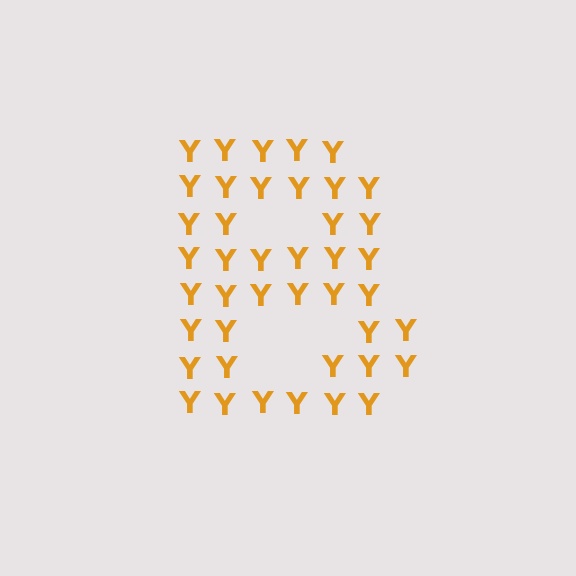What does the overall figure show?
The overall figure shows the letter B.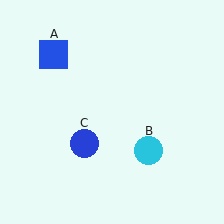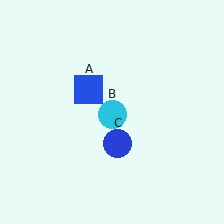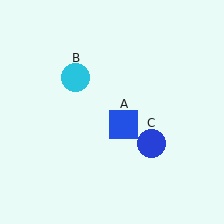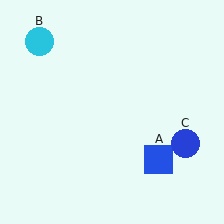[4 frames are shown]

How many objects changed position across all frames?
3 objects changed position: blue square (object A), cyan circle (object B), blue circle (object C).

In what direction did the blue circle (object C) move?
The blue circle (object C) moved right.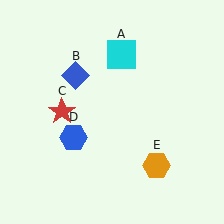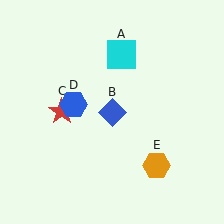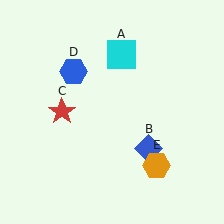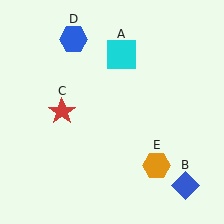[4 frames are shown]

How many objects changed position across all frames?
2 objects changed position: blue diamond (object B), blue hexagon (object D).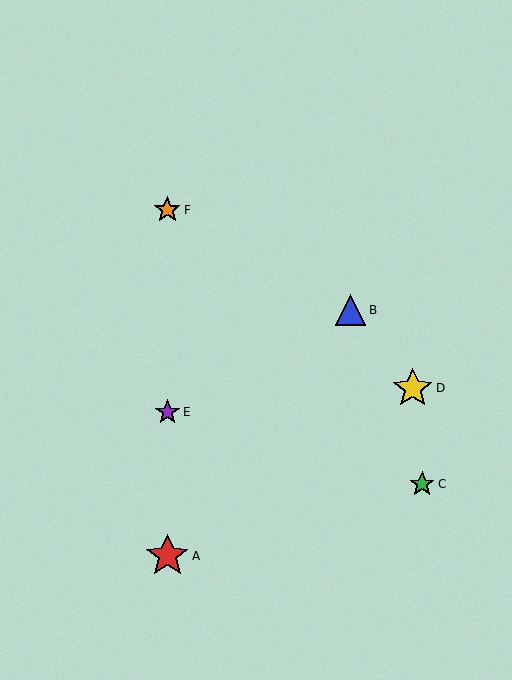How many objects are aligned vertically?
3 objects (A, E, F) are aligned vertically.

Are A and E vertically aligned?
Yes, both are at x≈167.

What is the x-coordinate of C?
Object C is at x≈422.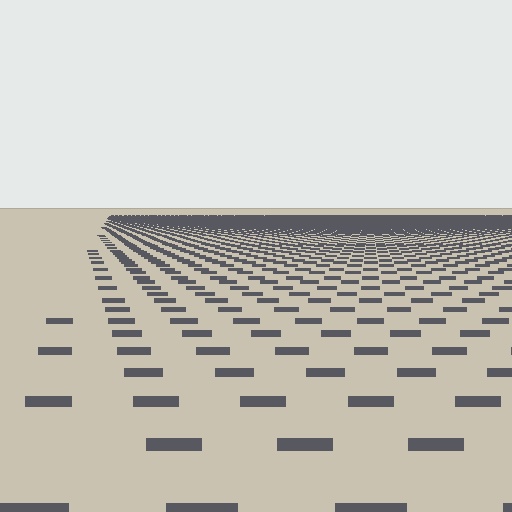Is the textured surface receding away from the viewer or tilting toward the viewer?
The surface is receding away from the viewer. Texture elements get smaller and denser toward the top.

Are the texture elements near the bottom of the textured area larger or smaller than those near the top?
Larger. Near the bottom, elements are closer to the viewer and appear at a bigger on-screen size.